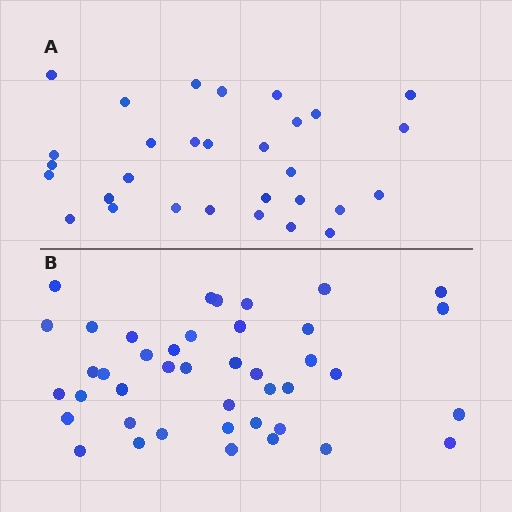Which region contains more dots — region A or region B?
Region B (the bottom region) has more dots.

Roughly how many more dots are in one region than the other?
Region B has roughly 12 or so more dots than region A.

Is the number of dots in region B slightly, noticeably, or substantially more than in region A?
Region B has noticeably more, but not dramatically so. The ratio is roughly 1.4 to 1.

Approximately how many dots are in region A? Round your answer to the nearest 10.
About 30 dots.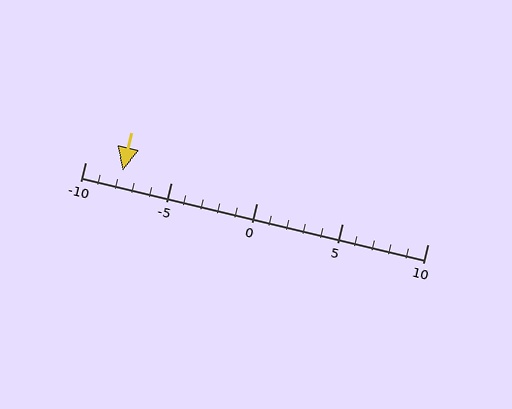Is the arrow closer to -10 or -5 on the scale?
The arrow is closer to -10.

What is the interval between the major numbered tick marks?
The major tick marks are spaced 5 units apart.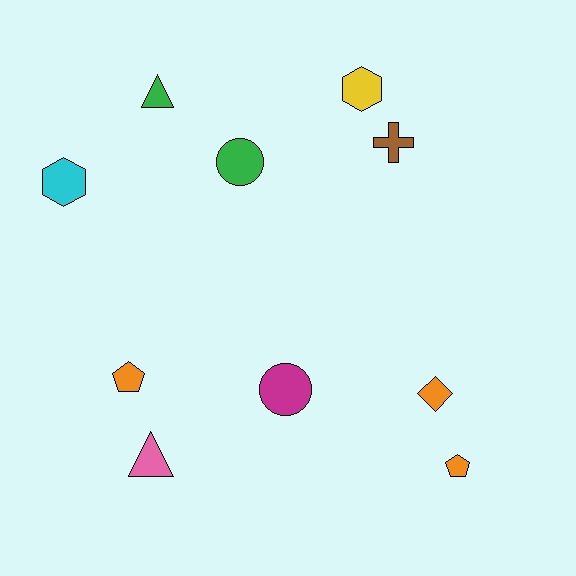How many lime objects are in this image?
There are no lime objects.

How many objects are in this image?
There are 10 objects.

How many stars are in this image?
There are no stars.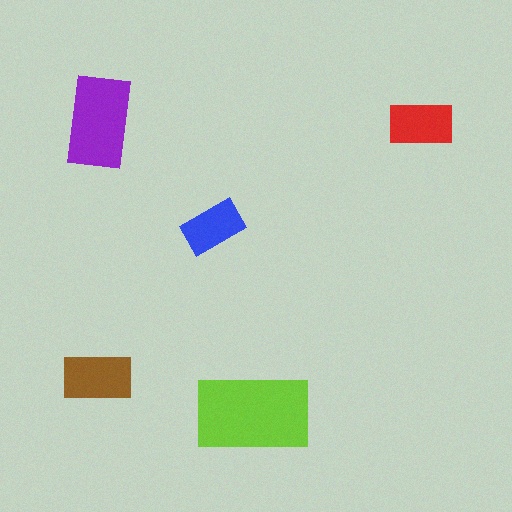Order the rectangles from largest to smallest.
the lime one, the purple one, the brown one, the red one, the blue one.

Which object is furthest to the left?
The brown rectangle is leftmost.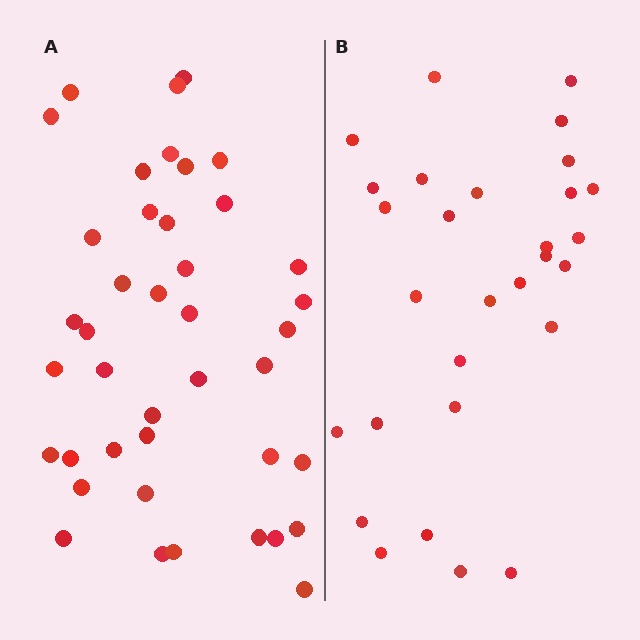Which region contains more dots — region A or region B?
Region A (the left region) has more dots.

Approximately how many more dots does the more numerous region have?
Region A has roughly 12 or so more dots than region B.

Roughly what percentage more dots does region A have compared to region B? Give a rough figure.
About 40% more.